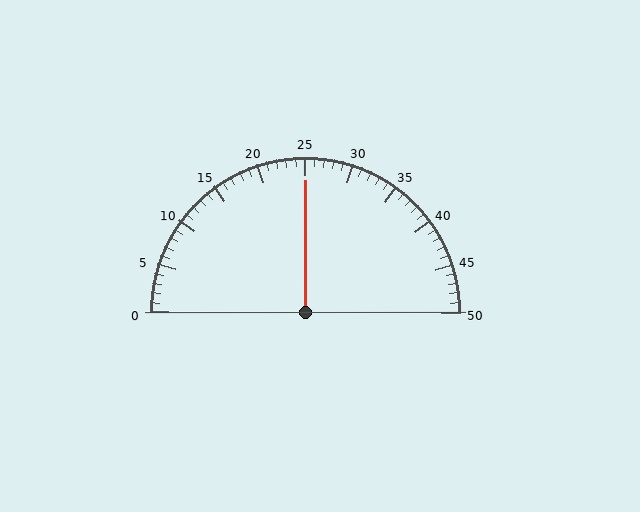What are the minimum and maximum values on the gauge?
The gauge ranges from 0 to 50.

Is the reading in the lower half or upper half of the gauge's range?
The reading is in the upper half of the range (0 to 50).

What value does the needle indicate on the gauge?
The needle indicates approximately 25.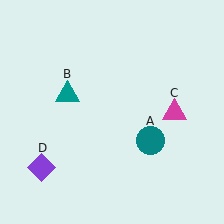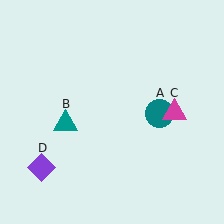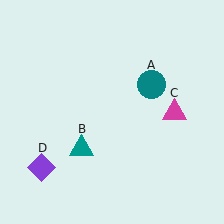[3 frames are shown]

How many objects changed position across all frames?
2 objects changed position: teal circle (object A), teal triangle (object B).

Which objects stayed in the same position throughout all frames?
Magenta triangle (object C) and purple diamond (object D) remained stationary.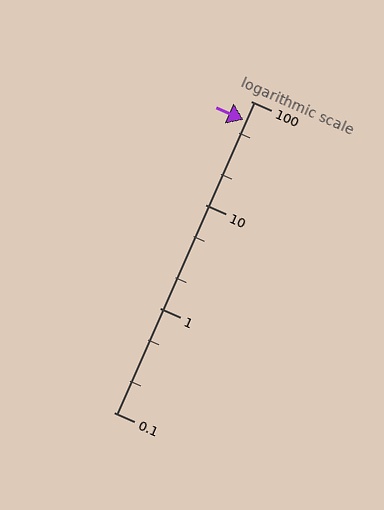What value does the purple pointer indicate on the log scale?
The pointer indicates approximately 66.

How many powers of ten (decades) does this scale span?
The scale spans 3 decades, from 0.1 to 100.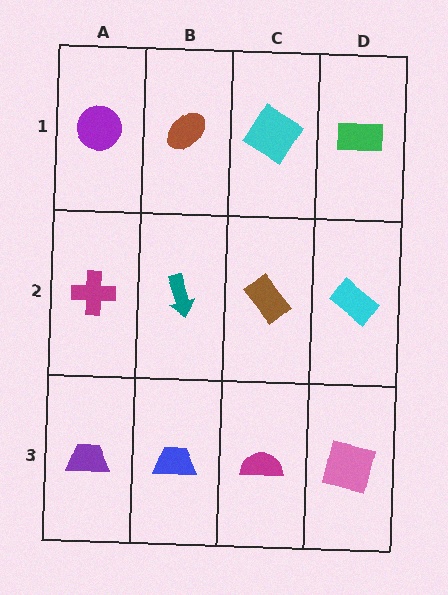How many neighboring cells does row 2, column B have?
4.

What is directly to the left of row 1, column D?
A cyan diamond.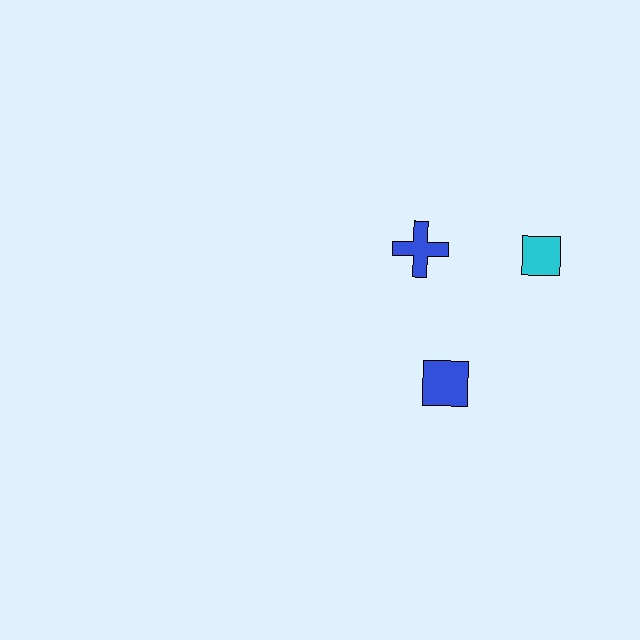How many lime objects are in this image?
There are no lime objects.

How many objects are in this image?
There are 3 objects.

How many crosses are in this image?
There is 1 cross.